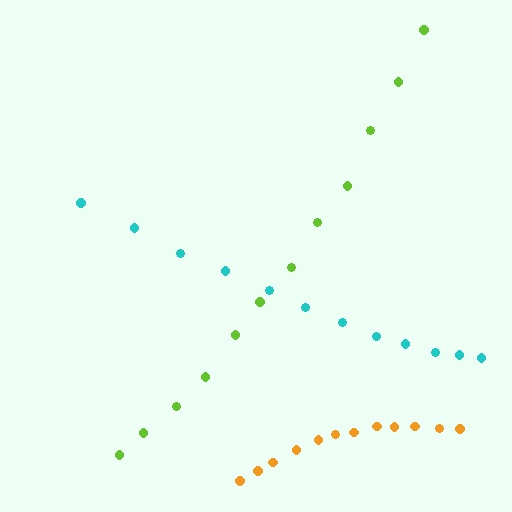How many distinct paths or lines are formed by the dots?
There are 3 distinct paths.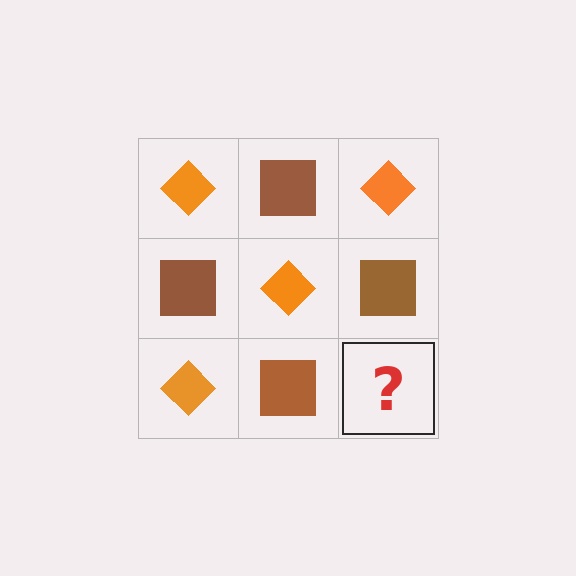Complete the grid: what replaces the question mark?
The question mark should be replaced with an orange diamond.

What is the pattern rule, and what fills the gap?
The rule is that it alternates orange diamond and brown square in a checkerboard pattern. The gap should be filled with an orange diamond.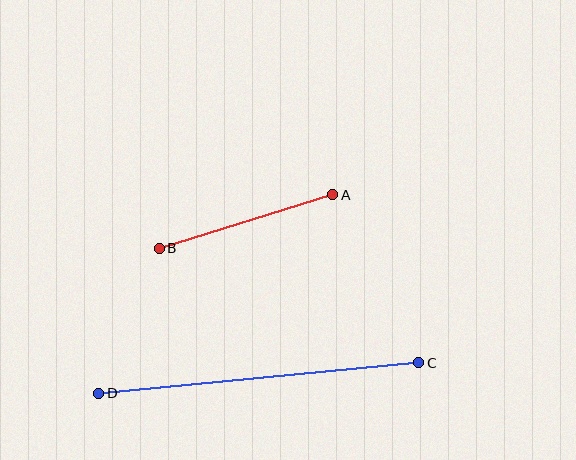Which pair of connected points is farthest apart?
Points C and D are farthest apart.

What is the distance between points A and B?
The distance is approximately 181 pixels.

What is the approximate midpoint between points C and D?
The midpoint is at approximately (259, 378) pixels.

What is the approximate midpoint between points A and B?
The midpoint is at approximately (246, 222) pixels.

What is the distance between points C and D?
The distance is approximately 321 pixels.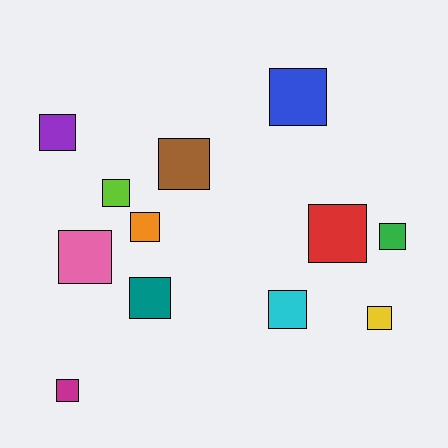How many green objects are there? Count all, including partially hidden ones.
There is 1 green object.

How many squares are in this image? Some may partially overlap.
There are 12 squares.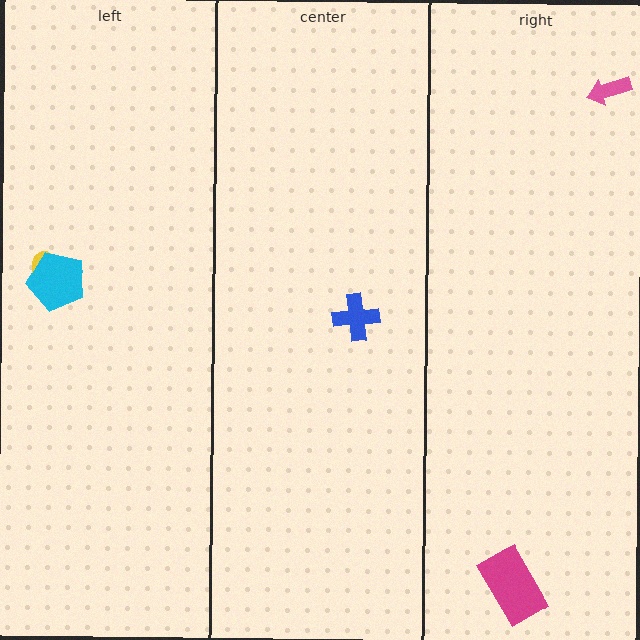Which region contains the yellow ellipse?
The left region.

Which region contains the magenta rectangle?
The right region.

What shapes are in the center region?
The blue cross.